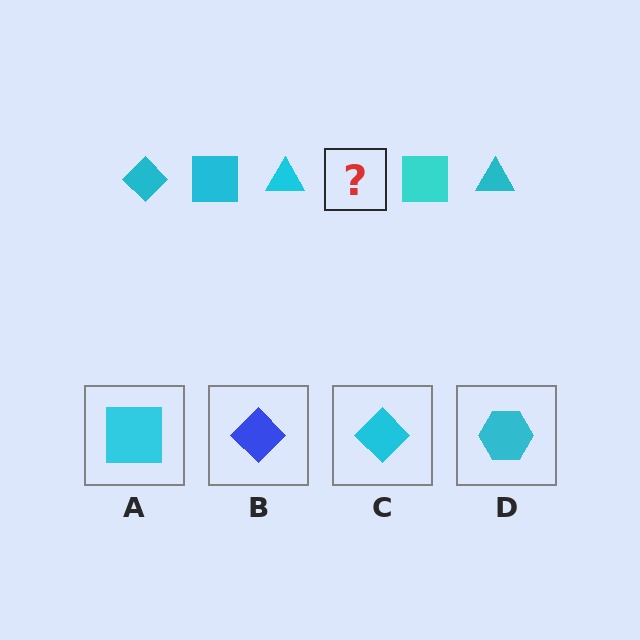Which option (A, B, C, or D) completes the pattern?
C.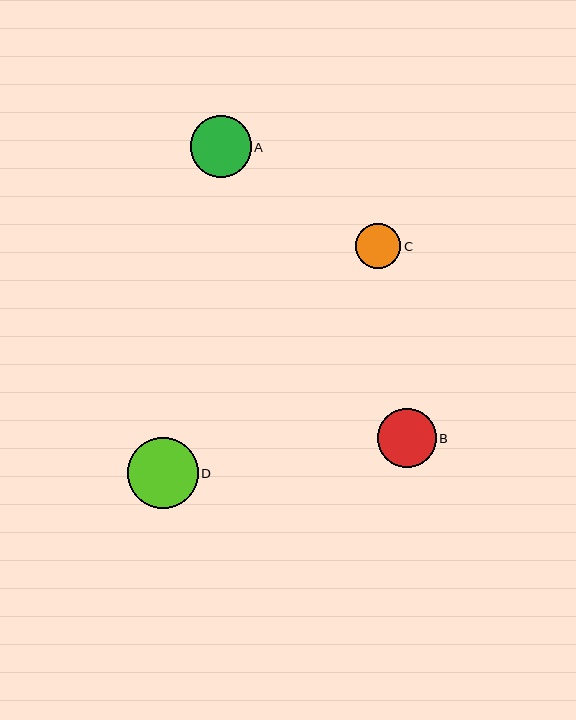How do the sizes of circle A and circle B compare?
Circle A and circle B are approximately the same size.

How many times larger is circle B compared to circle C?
Circle B is approximately 1.3 times the size of circle C.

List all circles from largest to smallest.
From largest to smallest: D, A, B, C.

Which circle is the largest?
Circle D is the largest with a size of approximately 71 pixels.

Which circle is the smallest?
Circle C is the smallest with a size of approximately 45 pixels.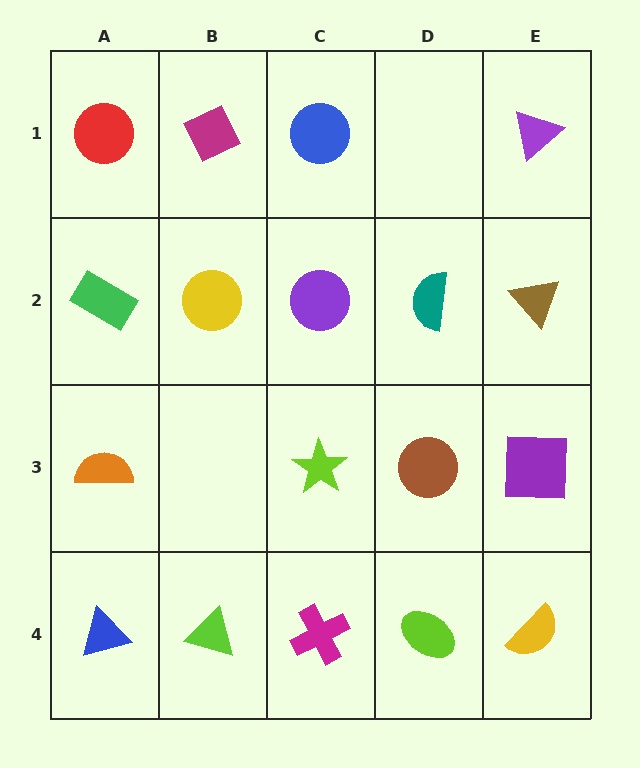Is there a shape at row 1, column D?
No, that cell is empty.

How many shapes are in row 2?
5 shapes.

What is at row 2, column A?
A green rectangle.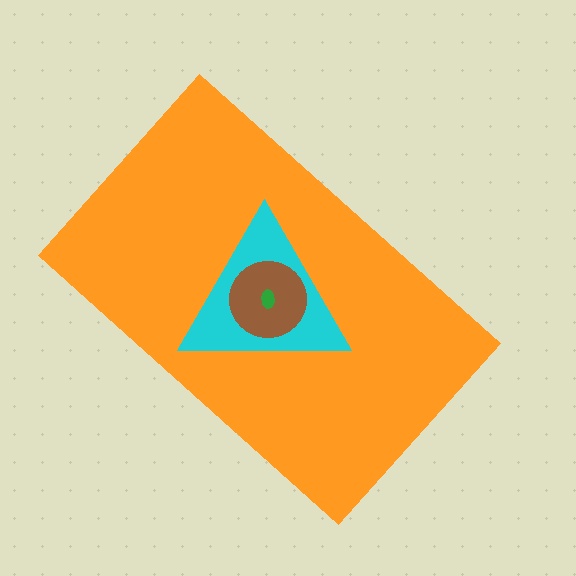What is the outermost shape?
The orange rectangle.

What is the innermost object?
The green ellipse.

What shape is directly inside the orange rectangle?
The cyan triangle.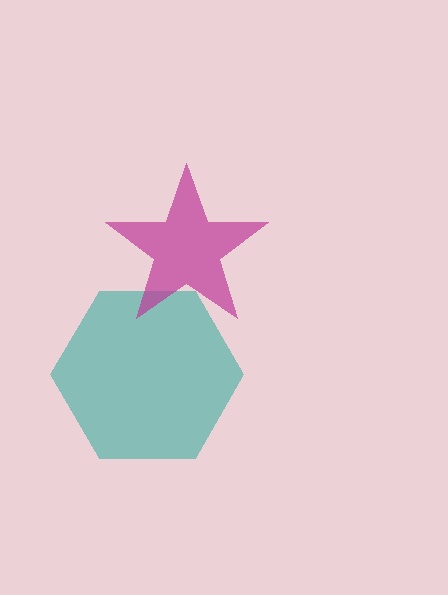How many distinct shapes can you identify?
There are 2 distinct shapes: a teal hexagon, a magenta star.